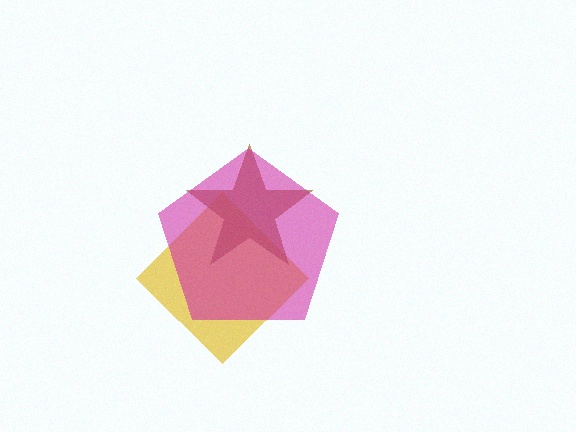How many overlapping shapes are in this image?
There are 3 overlapping shapes in the image.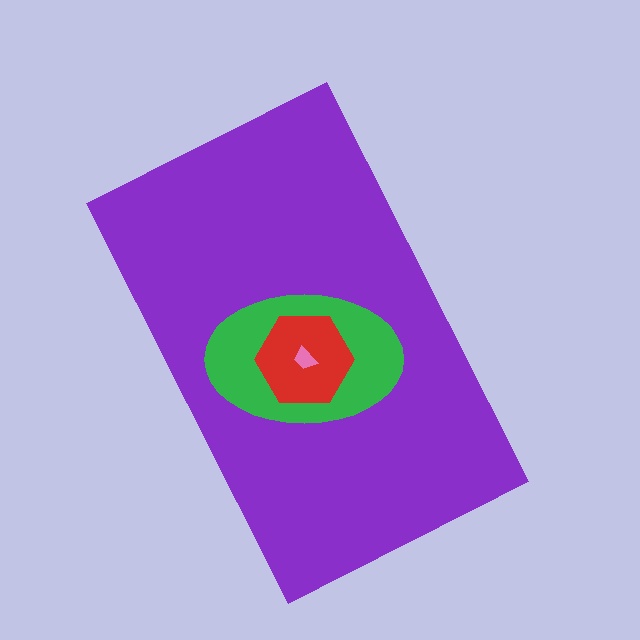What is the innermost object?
The pink trapezoid.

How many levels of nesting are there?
4.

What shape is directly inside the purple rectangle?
The green ellipse.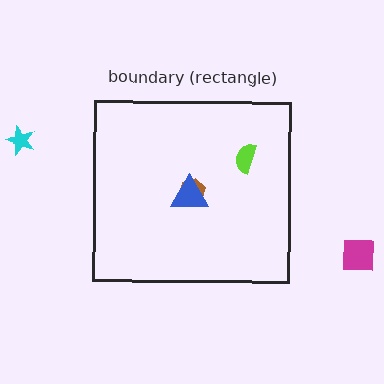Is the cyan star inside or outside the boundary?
Outside.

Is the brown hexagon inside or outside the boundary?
Inside.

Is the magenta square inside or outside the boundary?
Outside.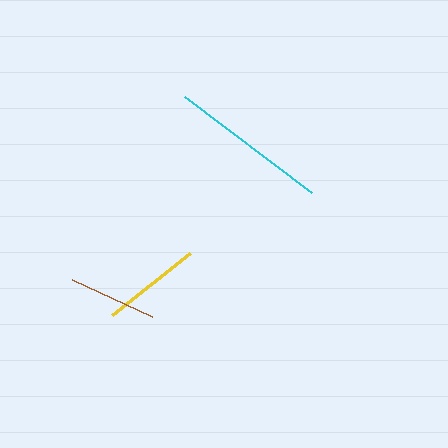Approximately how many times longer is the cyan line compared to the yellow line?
The cyan line is approximately 1.6 times the length of the yellow line.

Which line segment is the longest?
The cyan line is the longest at approximately 160 pixels.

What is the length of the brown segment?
The brown segment is approximately 88 pixels long.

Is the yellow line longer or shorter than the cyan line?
The cyan line is longer than the yellow line.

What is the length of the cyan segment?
The cyan segment is approximately 160 pixels long.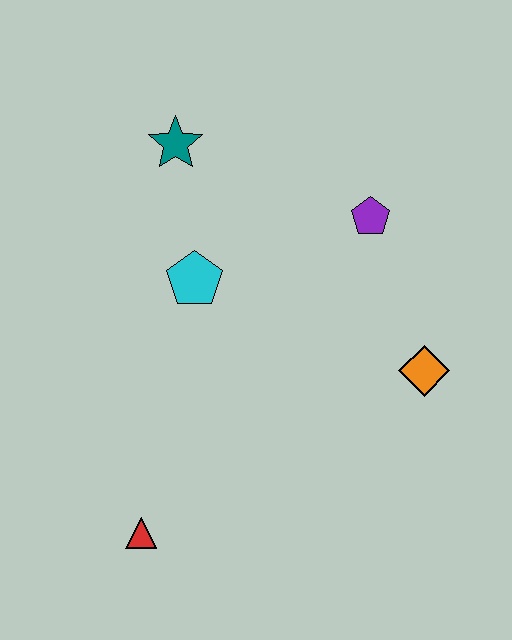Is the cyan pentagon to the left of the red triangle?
No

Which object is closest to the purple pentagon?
The orange diamond is closest to the purple pentagon.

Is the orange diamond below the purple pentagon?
Yes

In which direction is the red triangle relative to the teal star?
The red triangle is below the teal star.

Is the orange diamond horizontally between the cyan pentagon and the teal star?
No